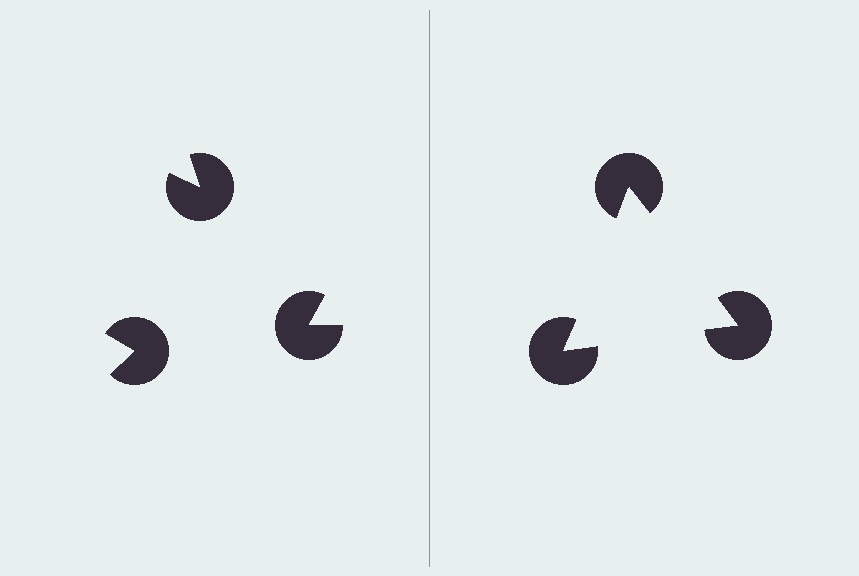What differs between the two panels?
The pac-man discs are positioned identically on both sides; only the wedge orientations differ. On the right they align to a triangle; on the left they are misaligned.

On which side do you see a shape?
An illusory triangle appears on the right side. On the left side the wedge cuts are rotated, so no coherent shape forms.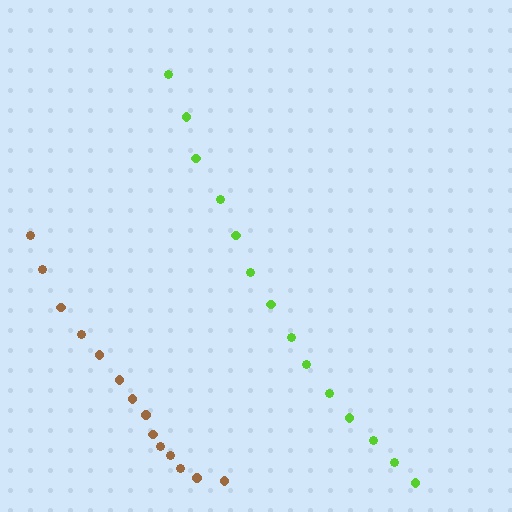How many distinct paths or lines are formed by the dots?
There are 2 distinct paths.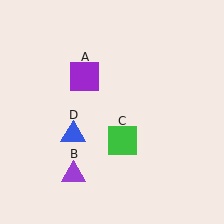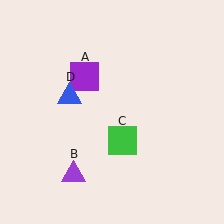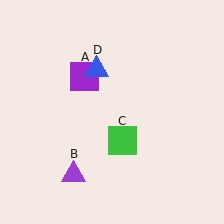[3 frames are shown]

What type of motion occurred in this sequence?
The blue triangle (object D) rotated clockwise around the center of the scene.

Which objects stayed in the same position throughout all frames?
Purple square (object A) and purple triangle (object B) and green square (object C) remained stationary.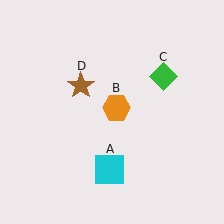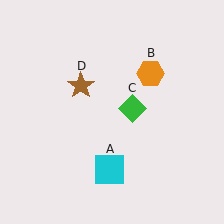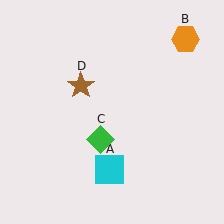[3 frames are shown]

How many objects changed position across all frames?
2 objects changed position: orange hexagon (object B), green diamond (object C).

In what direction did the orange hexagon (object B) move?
The orange hexagon (object B) moved up and to the right.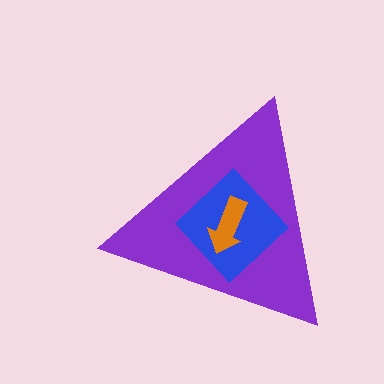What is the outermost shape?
The purple triangle.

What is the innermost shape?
The orange arrow.